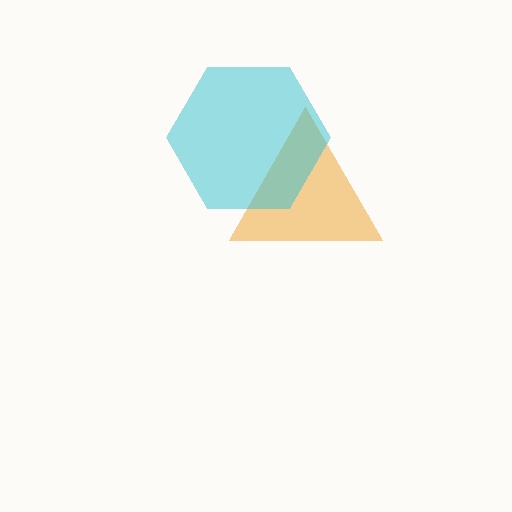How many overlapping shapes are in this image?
There are 2 overlapping shapes in the image.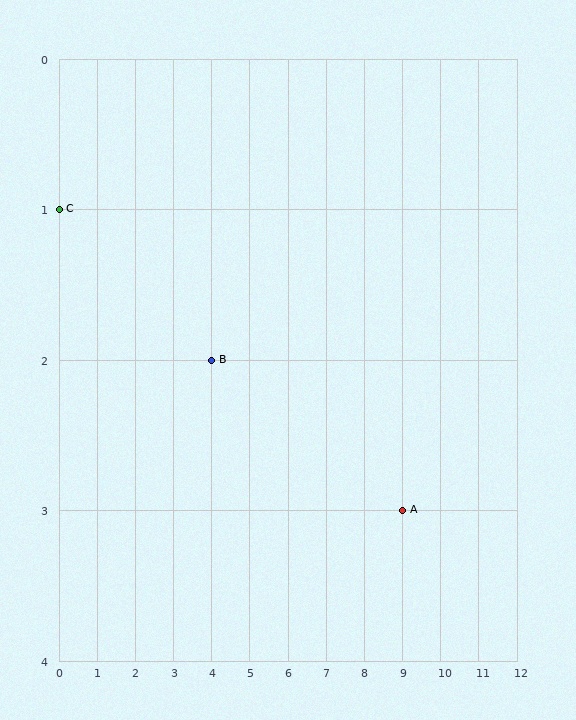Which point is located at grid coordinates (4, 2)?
Point B is at (4, 2).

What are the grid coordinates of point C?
Point C is at grid coordinates (0, 1).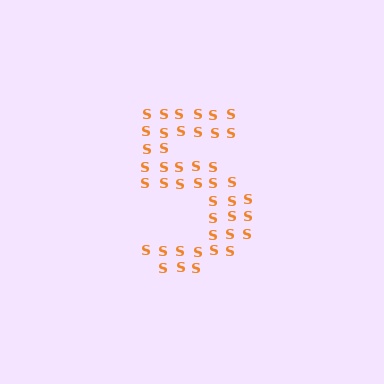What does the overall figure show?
The overall figure shows the digit 5.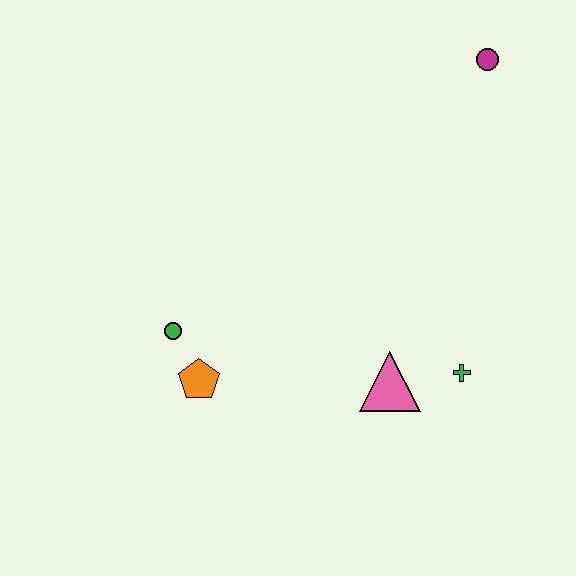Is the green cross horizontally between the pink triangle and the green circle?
No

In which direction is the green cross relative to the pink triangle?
The green cross is to the right of the pink triangle.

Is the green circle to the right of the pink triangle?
No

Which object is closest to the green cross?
The pink triangle is closest to the green cross.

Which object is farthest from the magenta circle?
The orange pentagon is farthest from the magenta circle.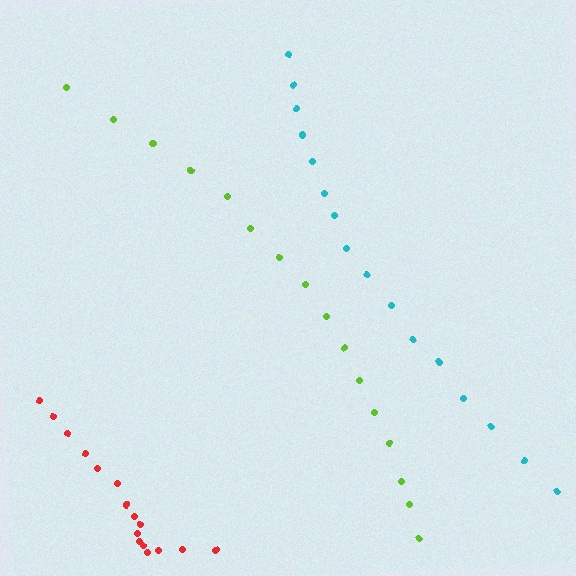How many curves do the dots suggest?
There are 3 distinct paths.